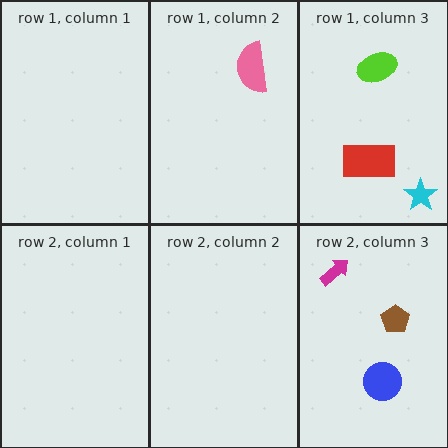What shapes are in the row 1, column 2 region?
The pink semicircle.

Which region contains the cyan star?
The row 1, column 3 region.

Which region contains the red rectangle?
The row 1, column 3 region.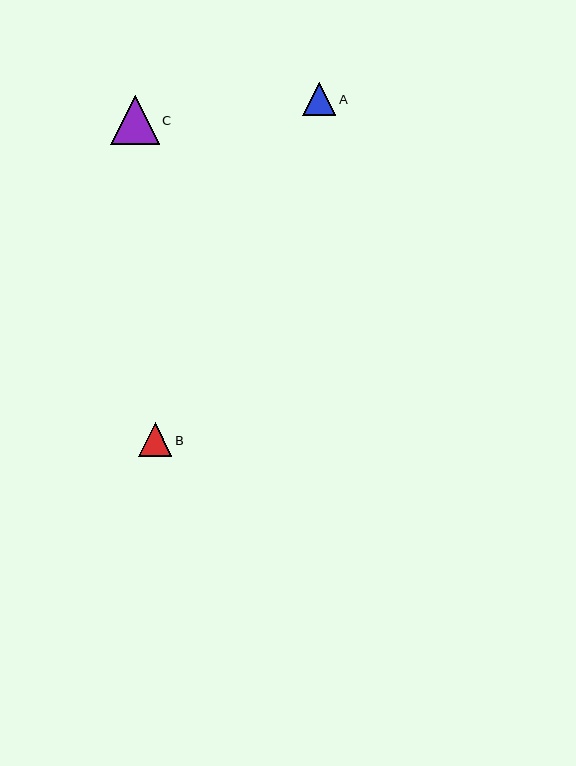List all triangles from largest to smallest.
From largest to smallest: C, B, A.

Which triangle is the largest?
Triangle C is the largest with a size of approximately 49 pixels.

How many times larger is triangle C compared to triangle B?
Triangle C is approximately 1.5 times the size of triangle B.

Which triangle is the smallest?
Triangle A is the smallest with a size of approximately 33 pixels.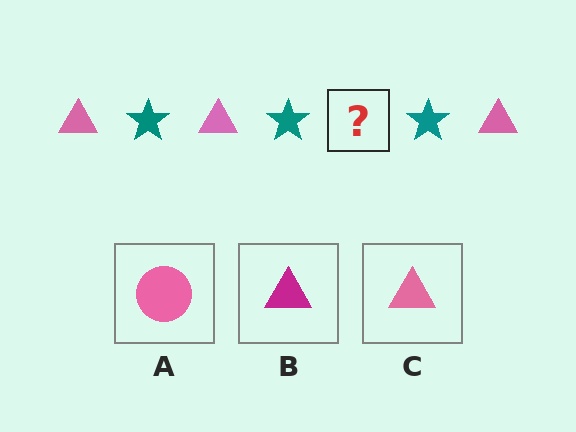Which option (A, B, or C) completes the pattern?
C.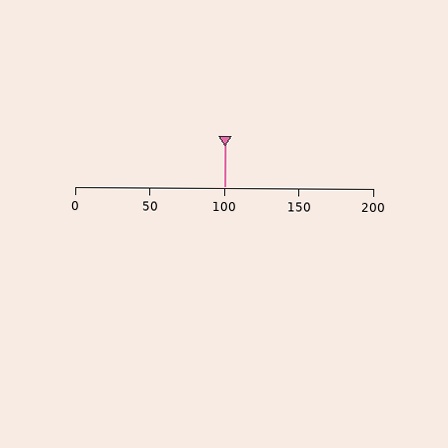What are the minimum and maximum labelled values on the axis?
The axis runs from 0 to 200.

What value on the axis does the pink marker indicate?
The marker indicates approximately 100.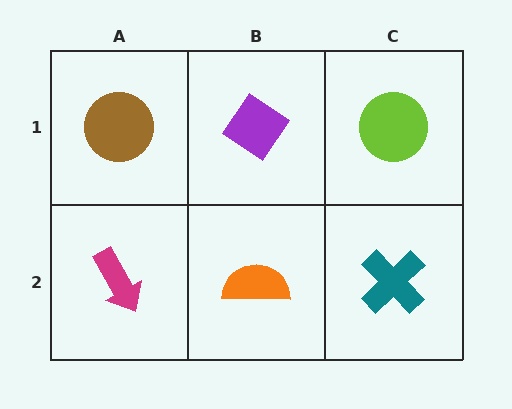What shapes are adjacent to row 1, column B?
An orange semicircle (row 2, column B), a brown circle (row 1, column A), a lime circle (row 1, column C).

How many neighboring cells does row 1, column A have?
2.